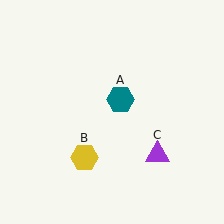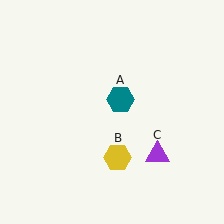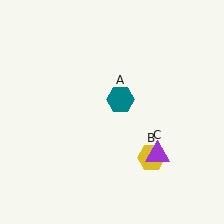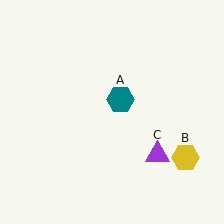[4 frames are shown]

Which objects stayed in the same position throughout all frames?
Teal hexagon (object A) and purple triangle (object C) remained stationary.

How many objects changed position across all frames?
1 object changed position: yellow hexagon (object B).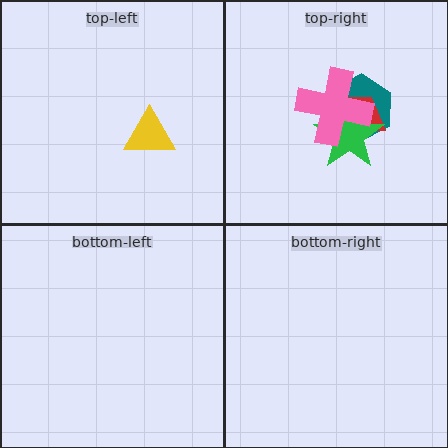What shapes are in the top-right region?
The teal hexagon, the red trapezoid, the green star, the pink cross.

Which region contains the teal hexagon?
The top-right region.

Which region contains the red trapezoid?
The top-right region.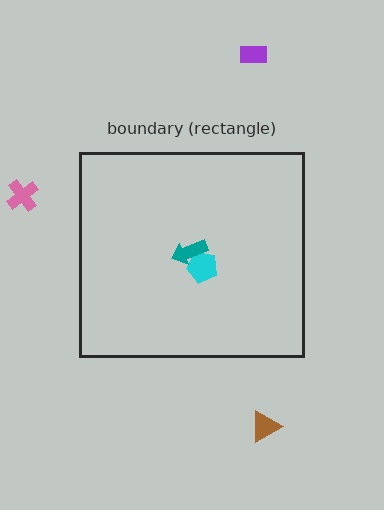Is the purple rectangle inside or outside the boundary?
Outside.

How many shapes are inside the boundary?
2 inside, 3 outside.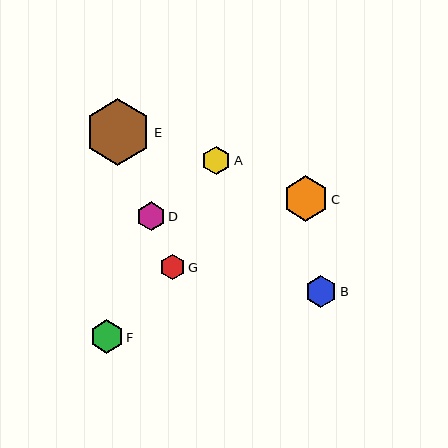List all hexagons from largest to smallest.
From largest to smallest: E, C, F, B, A, D, G.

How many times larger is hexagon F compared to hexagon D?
Hexagon F is approximately 1.2 times the size of hexagon D.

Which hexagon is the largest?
Hexagon E is the largest with a size of approximately 66 pixels.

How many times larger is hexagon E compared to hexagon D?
Hexagon E is approximately 2.3 times the size of hexagon D.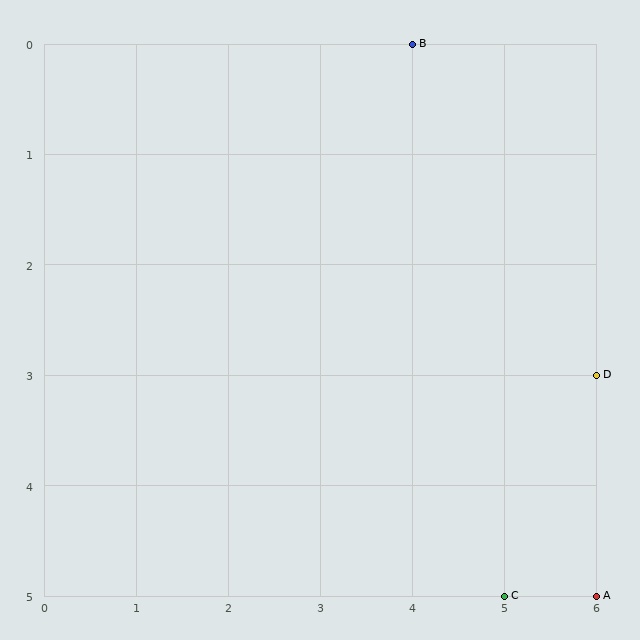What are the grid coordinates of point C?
Point C is at grid coordinates (5, 5).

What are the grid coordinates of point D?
Point D is at grid coordinates (6, 3).